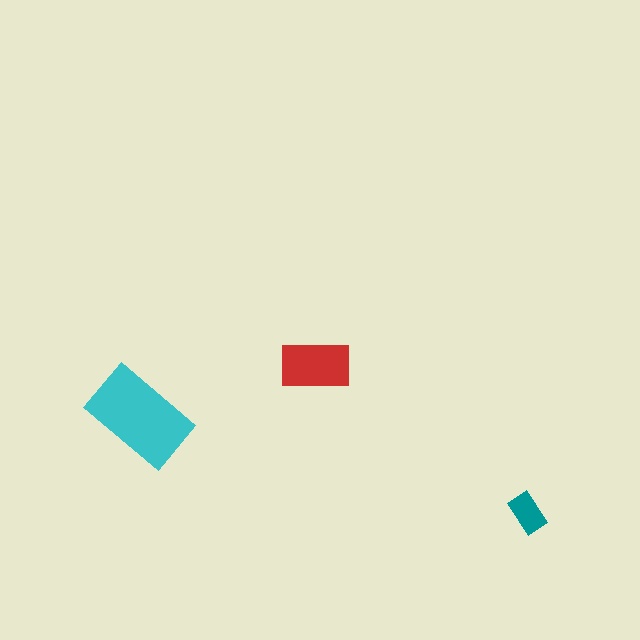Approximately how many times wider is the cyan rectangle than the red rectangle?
About 1.5 times wider.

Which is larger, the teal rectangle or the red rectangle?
The red one.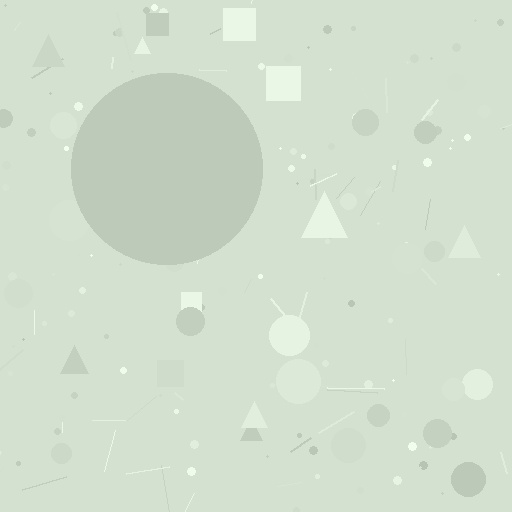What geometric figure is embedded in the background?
A circle is embedded in the background.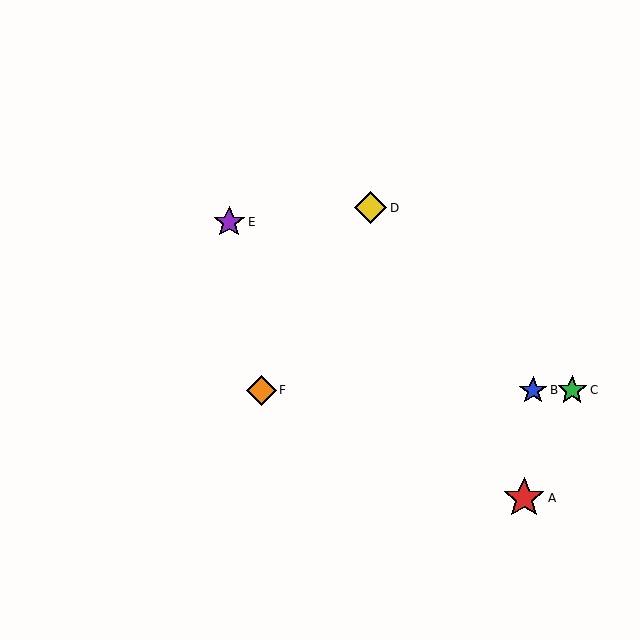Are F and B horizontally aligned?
Yes, both are at y≈390.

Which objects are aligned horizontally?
Objects B, C, F are aligned horizontally.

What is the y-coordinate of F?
Object F is at y≈390.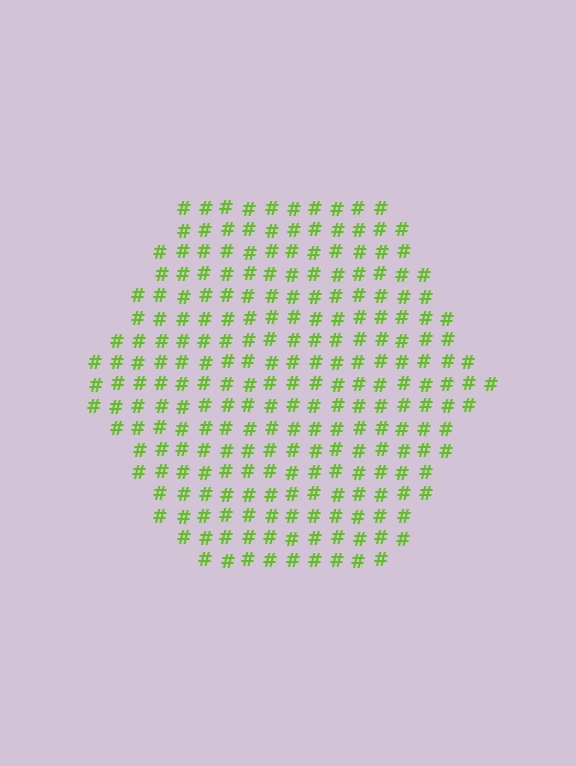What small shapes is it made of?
It is made of small hash symbols.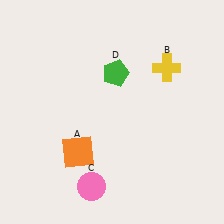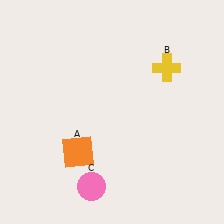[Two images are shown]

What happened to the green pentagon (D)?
The green pentagon (D) was removed in Image 2. It was in the top-right area of Image 1.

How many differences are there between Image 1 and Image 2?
There is 1 difference between the two images.